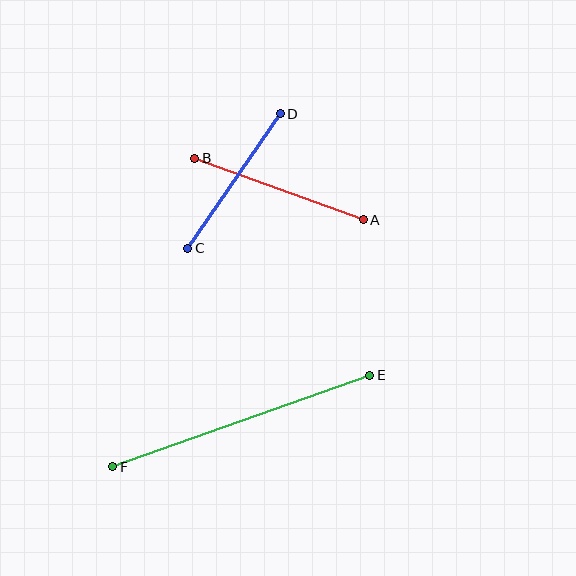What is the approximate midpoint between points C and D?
The midpoint is at approximately (234, 181) pixels.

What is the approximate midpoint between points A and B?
The midpoint is at approximately (279, 189) pixels.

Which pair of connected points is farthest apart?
Points E and F are farthest apart.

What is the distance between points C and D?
The distance is approximately 163 pixels.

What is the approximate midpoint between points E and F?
The midpoint is at approximately (241, 421) pixels.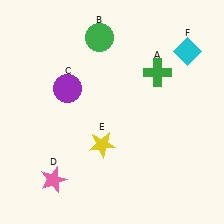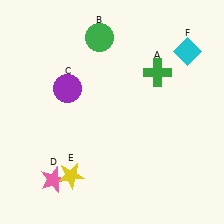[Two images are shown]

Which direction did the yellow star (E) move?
The yellow star (E) moved left.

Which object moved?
The yellow star (E) moved left.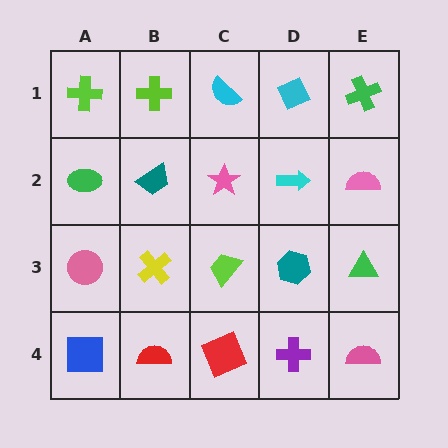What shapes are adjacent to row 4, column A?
A pink circle (row 3, column A), a red semicircle (row 4, column B).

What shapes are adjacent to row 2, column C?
A cyan semicircle (row 1, column C), a lime trapezoid (row 3, column C), a teal trapezoid (row 2, column B), a cyan arrow (row 2, column D).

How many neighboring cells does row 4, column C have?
3.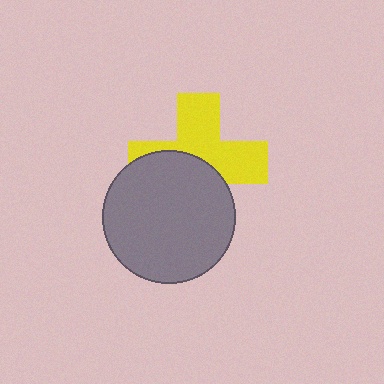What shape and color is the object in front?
The object in front is a gray circle.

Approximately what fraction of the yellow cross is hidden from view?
Roughly 47% of the yellow cross is hidden behind the gray circle.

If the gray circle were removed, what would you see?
You would see the complete yellow cross.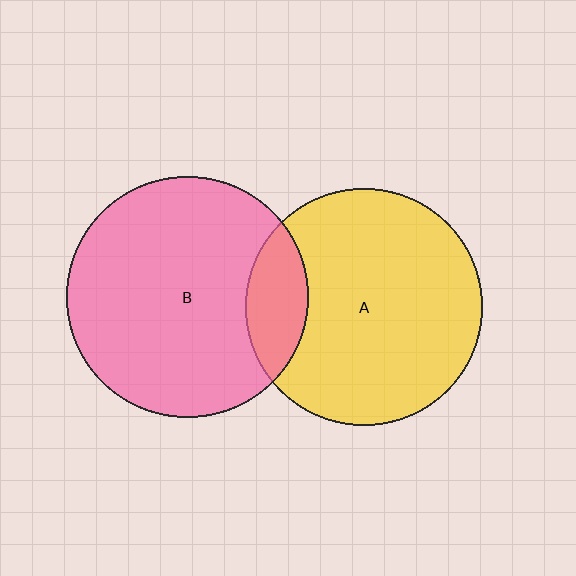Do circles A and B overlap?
Yes.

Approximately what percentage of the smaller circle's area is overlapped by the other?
Approximately 15%.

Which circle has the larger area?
Circle B (pink).